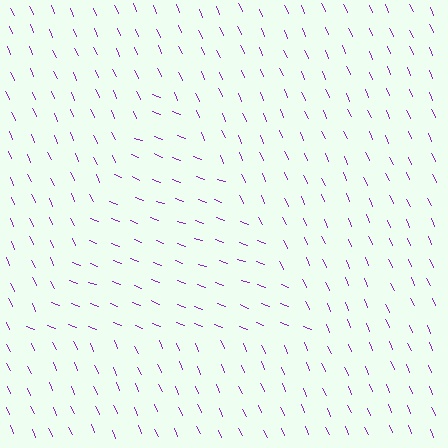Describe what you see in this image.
The image is filled with small purple line segments. A triangle region in the image has lines oriented differently from the surrounding lines, creating a visible texture boundary.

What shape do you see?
I see a triangle.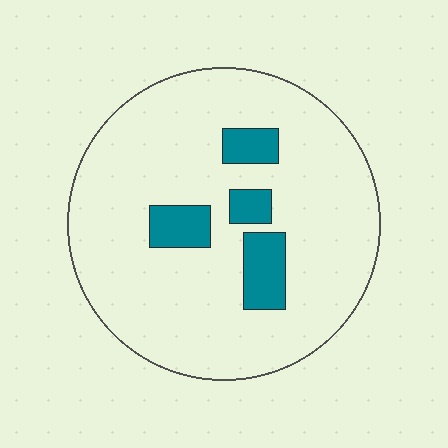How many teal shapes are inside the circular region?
4.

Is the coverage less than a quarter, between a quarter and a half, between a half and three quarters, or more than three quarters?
Less than a quarter.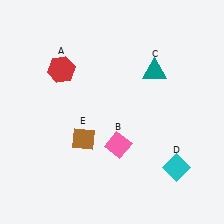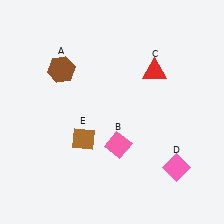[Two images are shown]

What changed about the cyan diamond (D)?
In Image 1, D is cyan. In Image 2, it changed to pink.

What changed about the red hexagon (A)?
In Image 1, A is red. In Image 2, it changed to brown.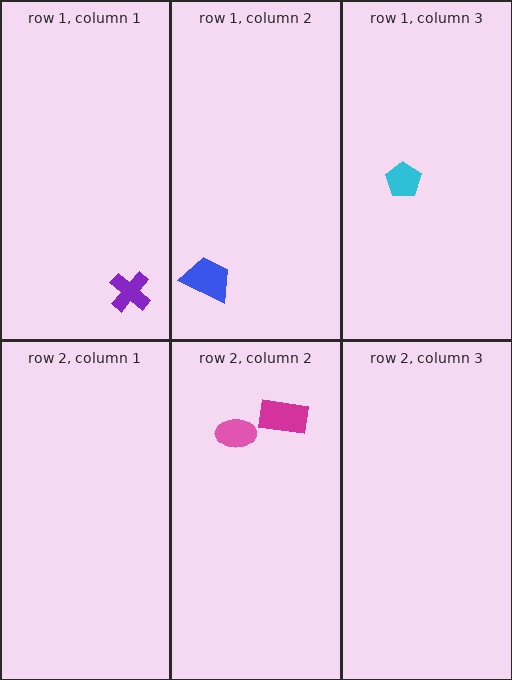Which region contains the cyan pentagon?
The row 1, column 3 region.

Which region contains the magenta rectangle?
The row 2, column 2 region.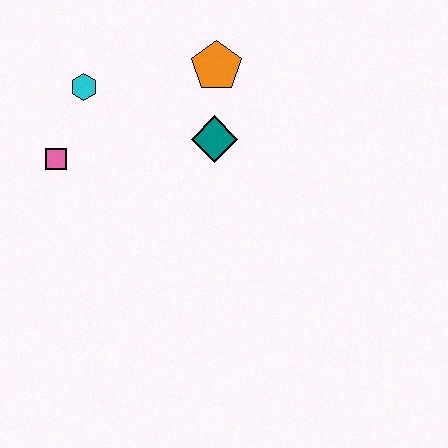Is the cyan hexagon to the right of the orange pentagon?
No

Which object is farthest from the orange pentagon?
The pink square is farthest from the orange pentagon.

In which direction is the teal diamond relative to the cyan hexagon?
The teal diamond is to the right of the cyan hexagon.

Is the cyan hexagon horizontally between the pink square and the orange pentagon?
Yes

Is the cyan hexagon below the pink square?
No